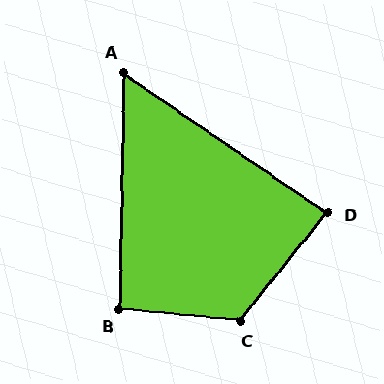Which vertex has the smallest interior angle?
A, at approximately 57 degrees.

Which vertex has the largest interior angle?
C, at approximately 123 degrees.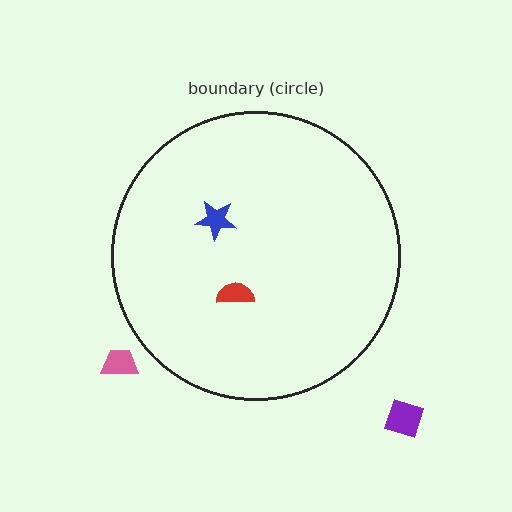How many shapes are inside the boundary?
2 inside, 2 outside.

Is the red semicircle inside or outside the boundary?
Inside.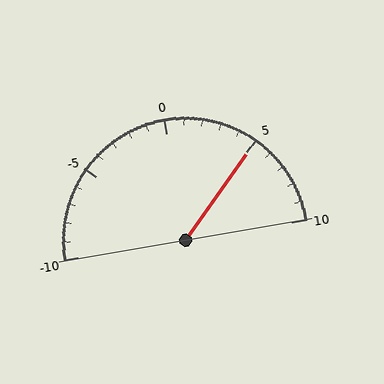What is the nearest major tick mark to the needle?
The nearest major tick mark is 5.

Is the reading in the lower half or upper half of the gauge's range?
The reading is in the upper half of the range (-10 to 10).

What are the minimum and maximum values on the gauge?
The gauge ranges from -10 to 10.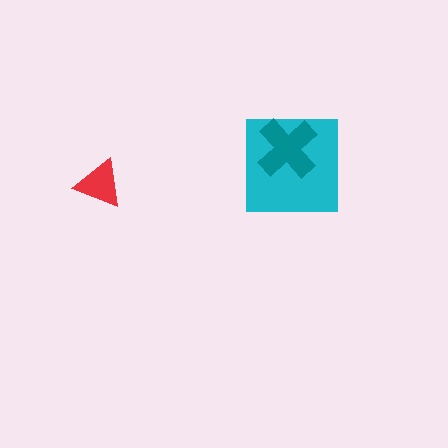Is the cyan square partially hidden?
Yes, it is partially covered by another shape.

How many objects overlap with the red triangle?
0 objects overlap with the red triangle.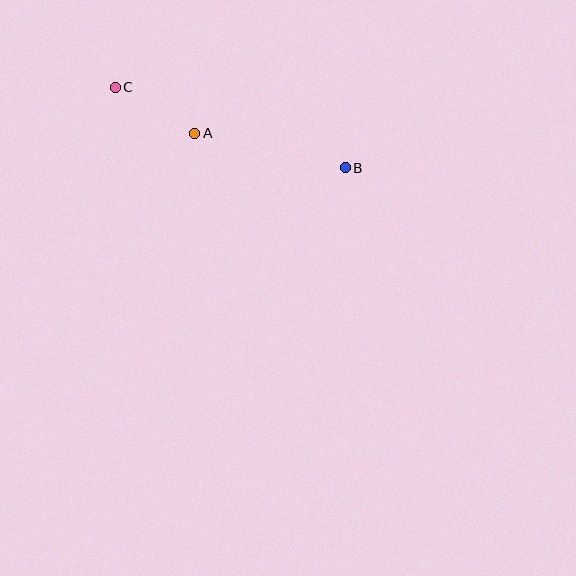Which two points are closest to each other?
Points A and C are closest to each other.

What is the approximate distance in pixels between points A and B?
The distance between A and B is approximately 155 pixels.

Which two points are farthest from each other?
Points B and C are farthest from each other.